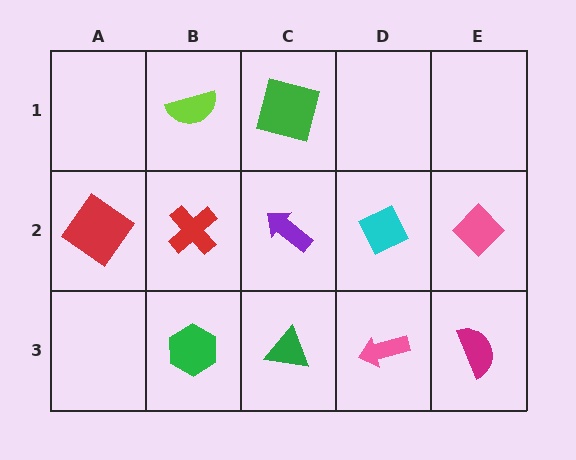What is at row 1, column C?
A green square.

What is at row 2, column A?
A red diamond.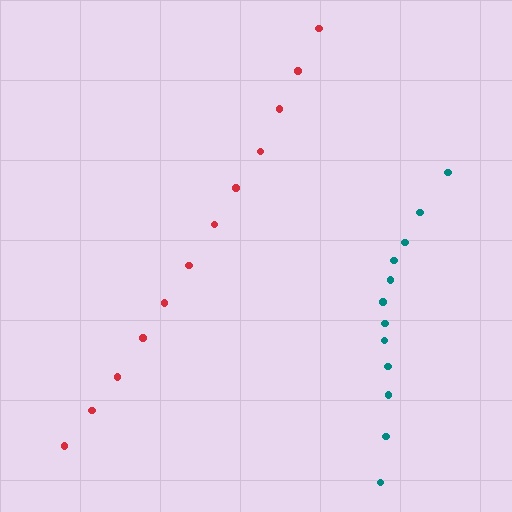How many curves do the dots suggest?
There are 2 distinct paths.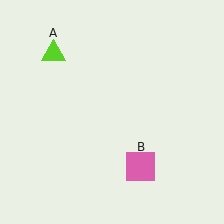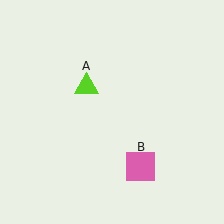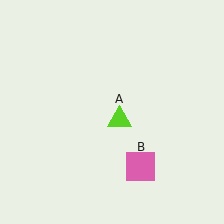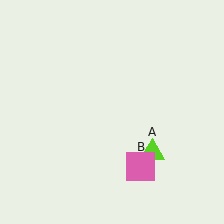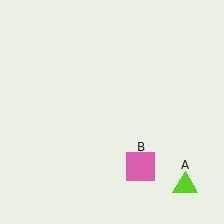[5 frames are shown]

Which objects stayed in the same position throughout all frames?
Pink square (object B) remained stationary.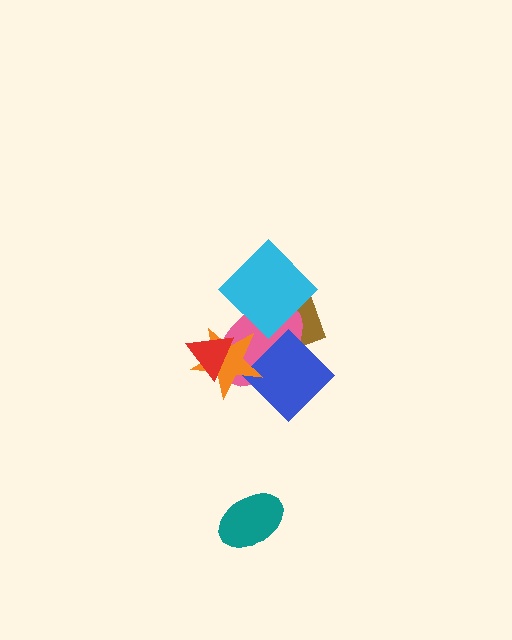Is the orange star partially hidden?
Yes, it is partially covered by another shape.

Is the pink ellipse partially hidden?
Yes, it is partially covered by another shape.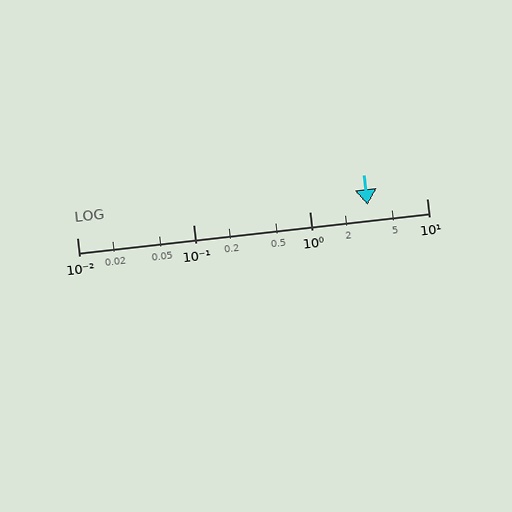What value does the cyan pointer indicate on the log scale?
The pointer indicates approximately 3.1.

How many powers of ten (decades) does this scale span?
The scale spans 3 decades, from 0.01 to 10.